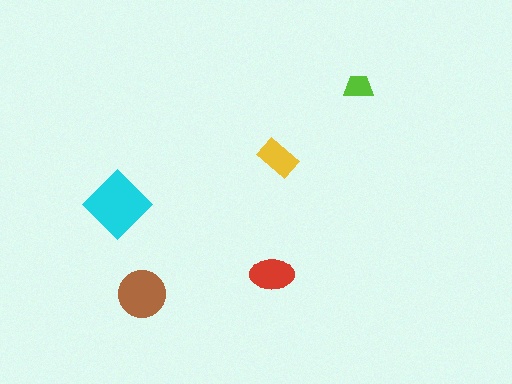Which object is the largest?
The cyan diamond.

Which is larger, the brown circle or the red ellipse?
The brown circle.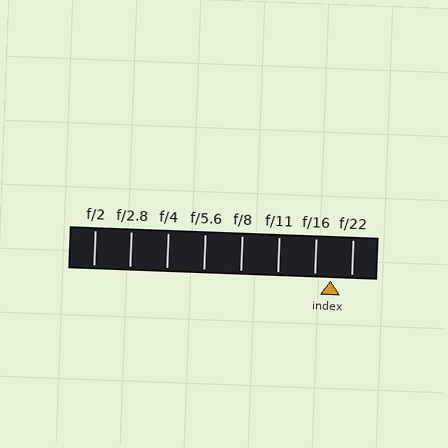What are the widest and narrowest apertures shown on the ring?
The widest aperture shown is f/2 and the narrowest is f/22.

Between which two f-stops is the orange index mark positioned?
The index mark is between f/16 and f/22.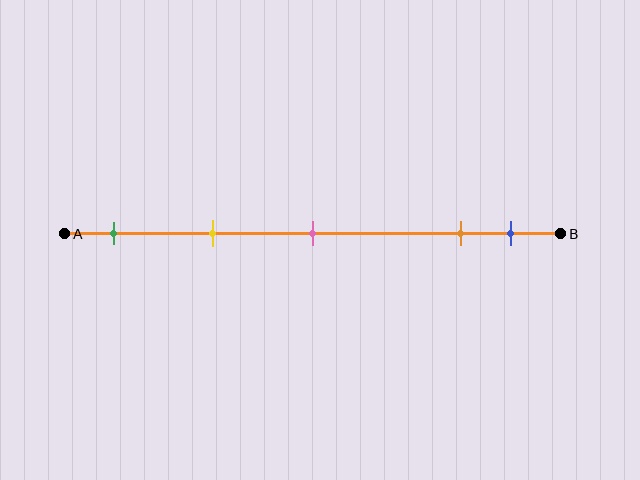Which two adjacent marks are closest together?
The orange and blue marks are the closest adjacent pair.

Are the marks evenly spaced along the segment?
No, the marks are not evenly spaced.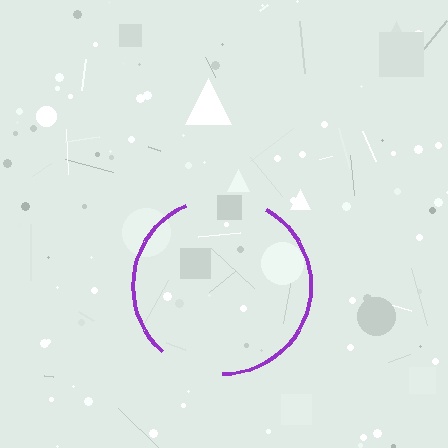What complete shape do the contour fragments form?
The contour fragments form a circle.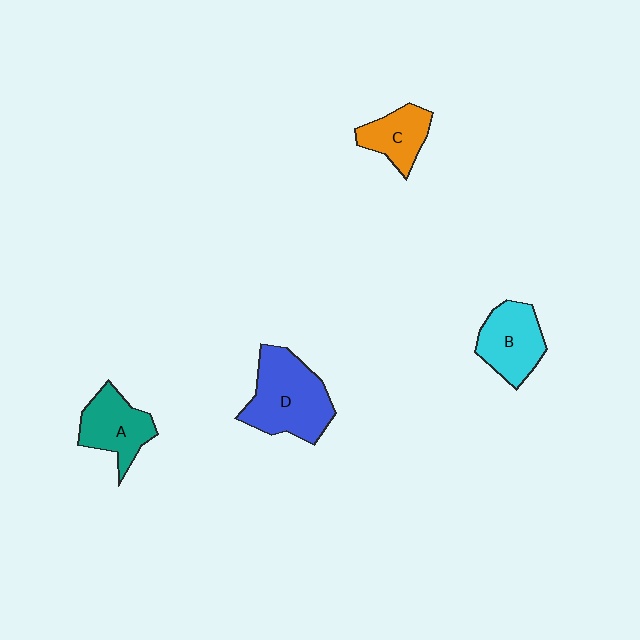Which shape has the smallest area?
Shape C (orange).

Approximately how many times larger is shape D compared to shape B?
Approximately 1.4 times.